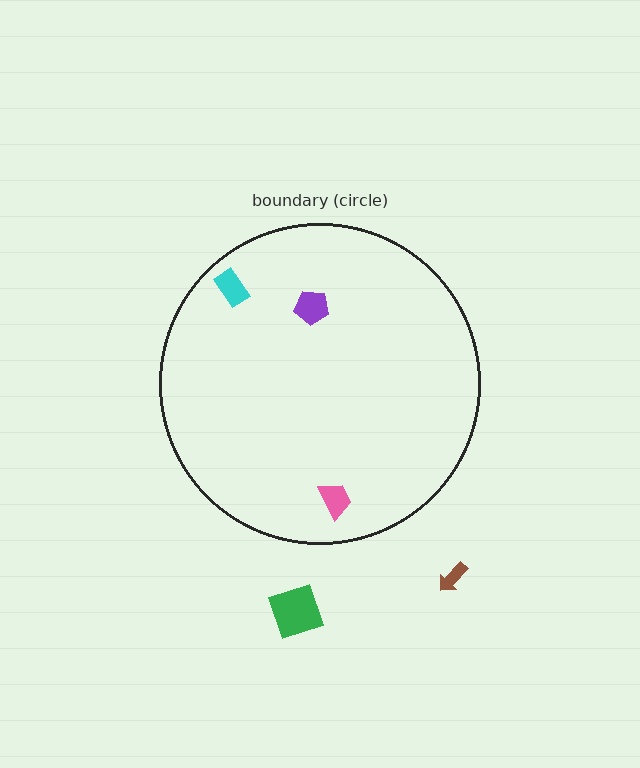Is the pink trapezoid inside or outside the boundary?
Inside.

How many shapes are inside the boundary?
3 inside, 2 outside.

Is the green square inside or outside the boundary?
Outside.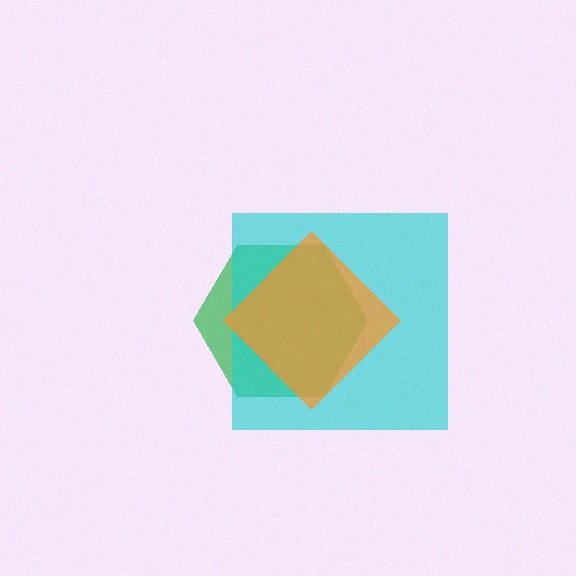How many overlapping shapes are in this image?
There are 3 overlapping shapes in the image.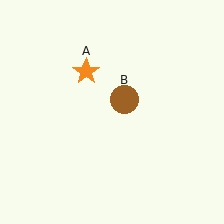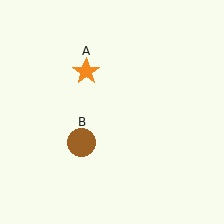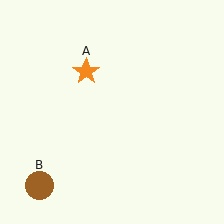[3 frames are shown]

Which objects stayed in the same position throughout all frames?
Orange star (object A) remained stationary.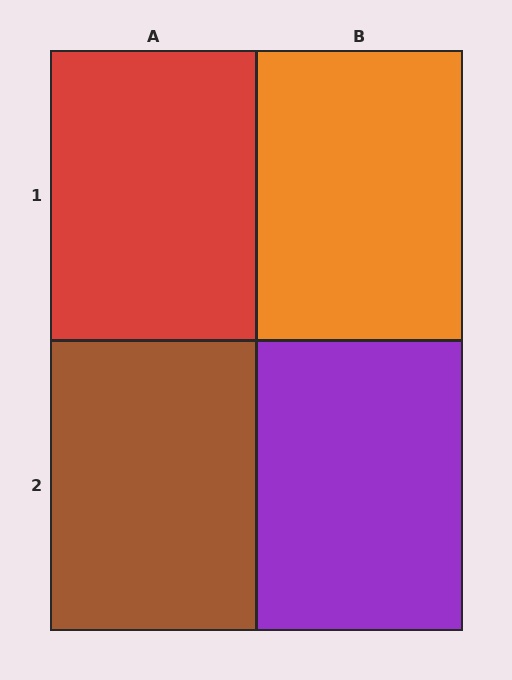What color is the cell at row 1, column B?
Orange.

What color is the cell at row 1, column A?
Red.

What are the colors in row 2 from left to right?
Brown, purple.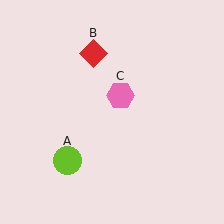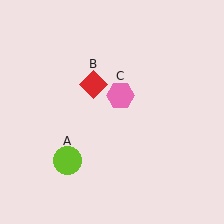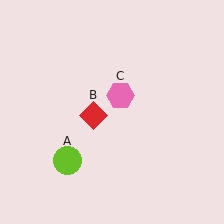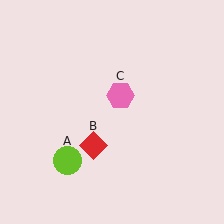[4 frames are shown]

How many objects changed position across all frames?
1 object changed position: red diamond (object B).